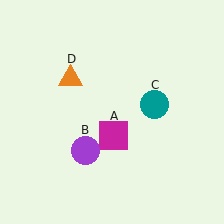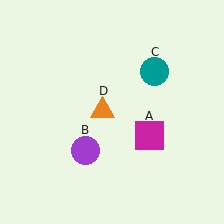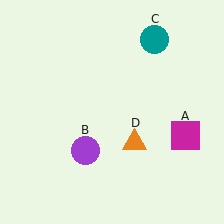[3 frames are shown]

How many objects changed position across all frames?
3 objects changed position: magenta square (object A), teal circle (object C), orange triangle (object D).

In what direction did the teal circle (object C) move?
The teal circle (object C) moved up.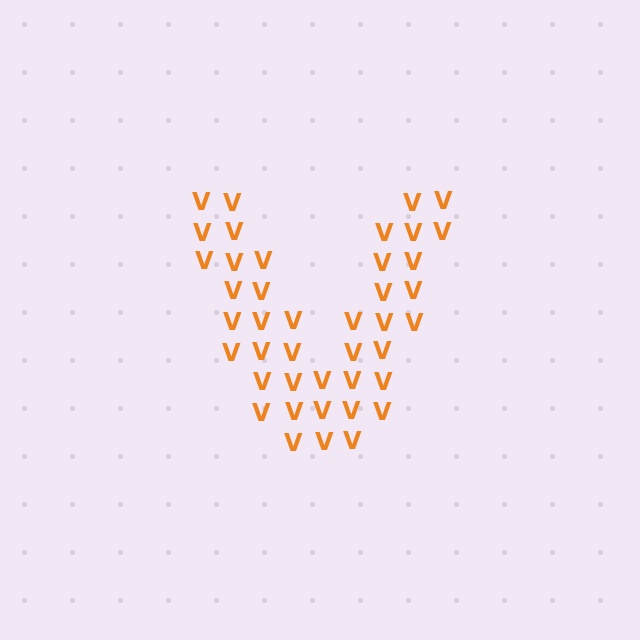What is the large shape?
The large shape is the letter V.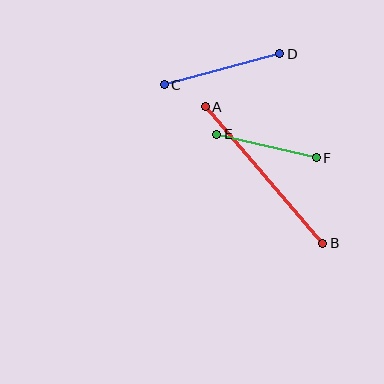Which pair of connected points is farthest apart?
Points A and B are farthest apart.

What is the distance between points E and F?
The distance is approximately 102 pixels.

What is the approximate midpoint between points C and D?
The midpoint is at approximately (222, 69) pixels.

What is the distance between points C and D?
The distance is approximately 120 pixels.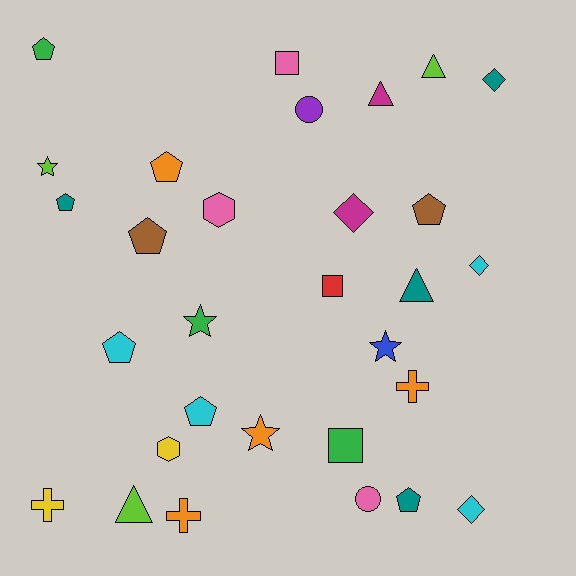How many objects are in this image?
There are 30 objects.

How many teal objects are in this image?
There are 4 teal objects.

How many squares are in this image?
There are 3 squares.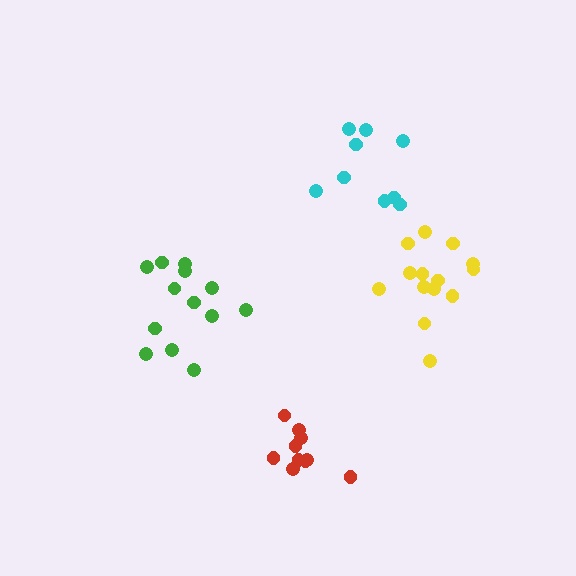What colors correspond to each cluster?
The clusters are colored: red, cyan, green, yellow.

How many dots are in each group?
Group 1: 10 dots, Group 2: 9 dots, Group 3: 13 dots, Group 4: 14 dots (46 total).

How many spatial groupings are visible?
There are 4 spatial groupings.